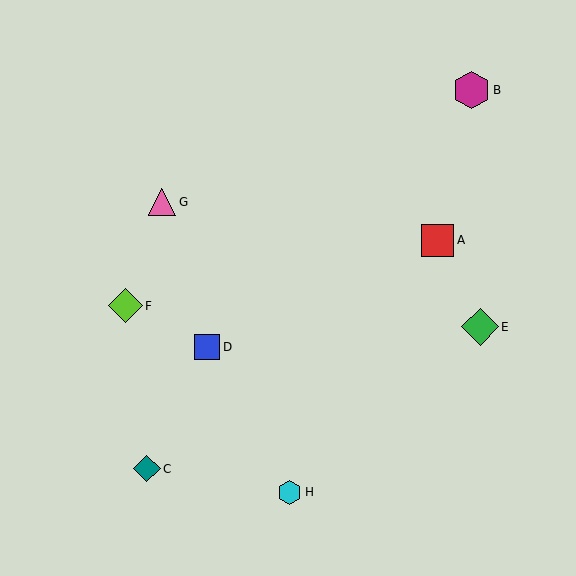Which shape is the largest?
The magenta hexagon (labeled B) is the largest.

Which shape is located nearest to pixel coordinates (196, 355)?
The blue square (labeled D) at (207, 347) is nearest to that location.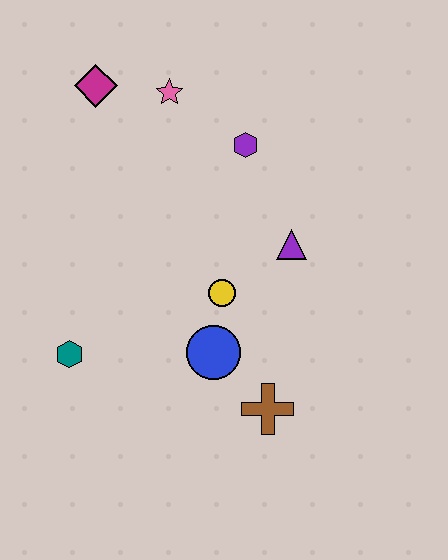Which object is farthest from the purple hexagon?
The teal hexagon is farthest from the purple hexagon.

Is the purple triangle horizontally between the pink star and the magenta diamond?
No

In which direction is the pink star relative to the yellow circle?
The pink star is above the yellow circle.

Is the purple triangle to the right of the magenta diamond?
Yes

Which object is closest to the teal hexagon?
The blue circle is closest to the teal hexagon.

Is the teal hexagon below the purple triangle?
Yes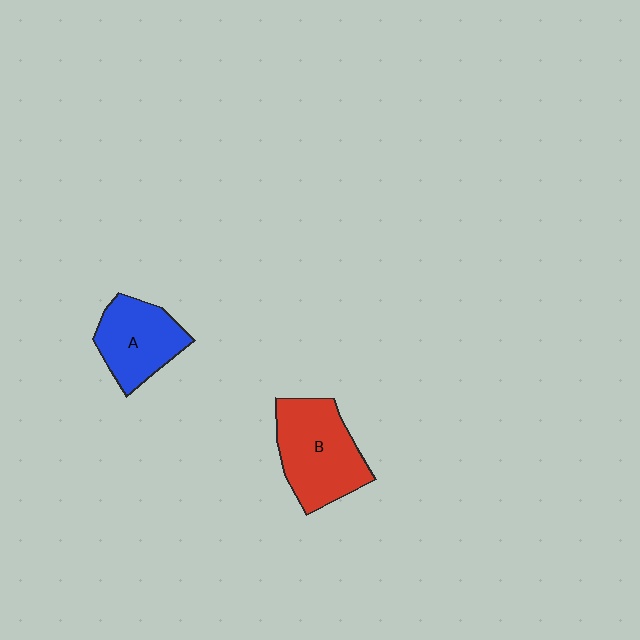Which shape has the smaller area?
Shape A (blue).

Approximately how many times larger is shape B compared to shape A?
Approximately 1.3 times.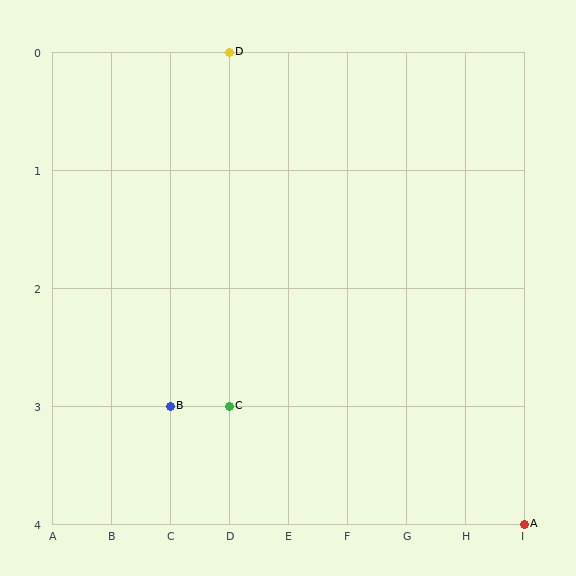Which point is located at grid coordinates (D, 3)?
Point C is at (D, 3).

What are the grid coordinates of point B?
Point B is at grid coordinates (C, 3).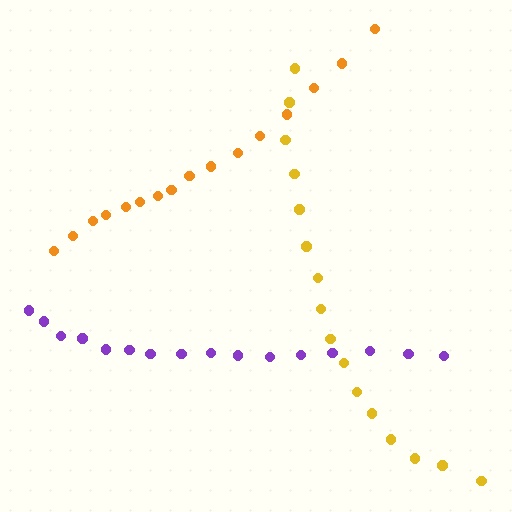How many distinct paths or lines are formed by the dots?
There are 3 distinct paths.